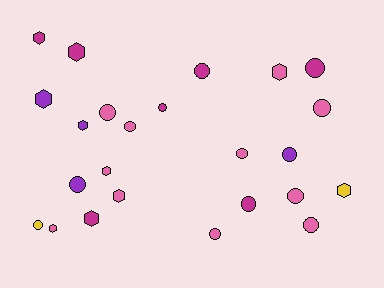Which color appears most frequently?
Pink, with 11 objects.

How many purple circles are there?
There are 2 purple circles.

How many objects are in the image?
There are 24 objects.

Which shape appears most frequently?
Circle, with 14 objects.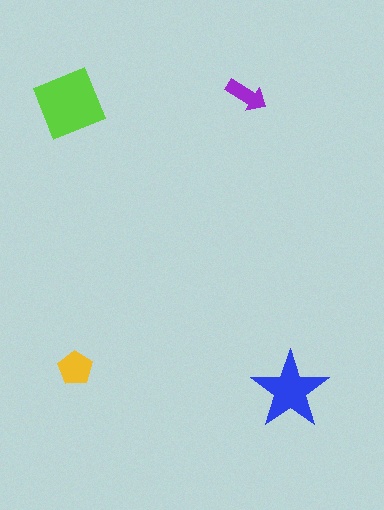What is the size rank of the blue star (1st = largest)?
2nd.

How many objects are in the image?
There are 4 objects in the image.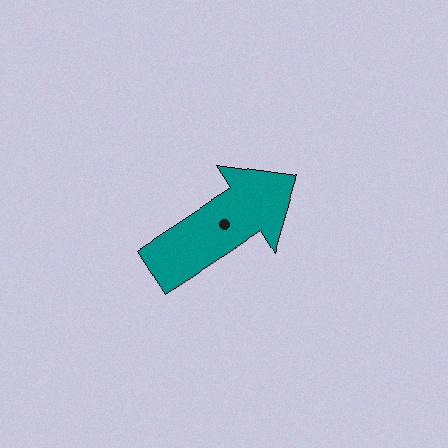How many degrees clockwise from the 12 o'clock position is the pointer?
Approximately 57 degrees.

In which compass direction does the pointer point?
Northeast.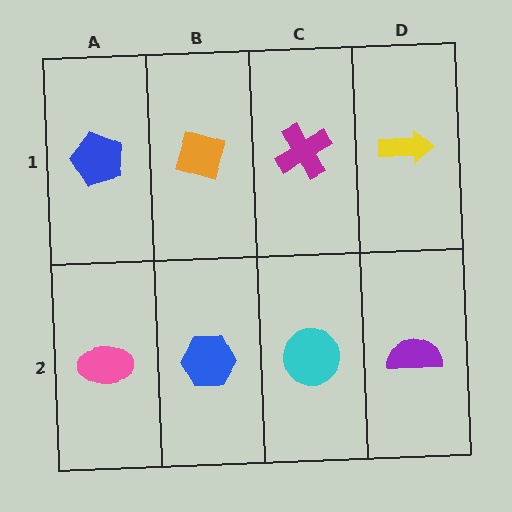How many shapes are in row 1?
4 shapes.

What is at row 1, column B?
An orange diamond.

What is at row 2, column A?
A pink ellipse.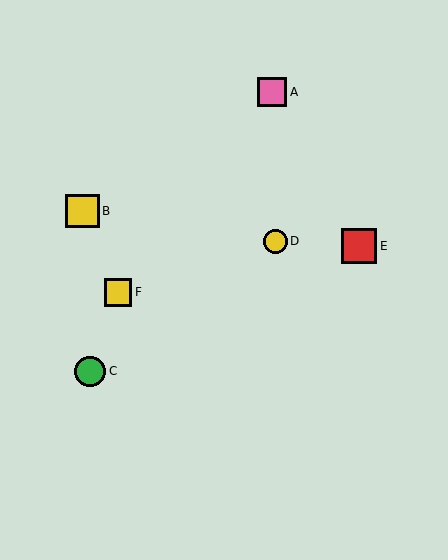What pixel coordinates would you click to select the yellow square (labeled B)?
Click at (83, 211) to select the yellow square B.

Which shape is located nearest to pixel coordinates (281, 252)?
The yellow circle (labeled D) at (275, 241) is nearest to that location.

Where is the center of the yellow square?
The center of the yellow square is at (83, 211).